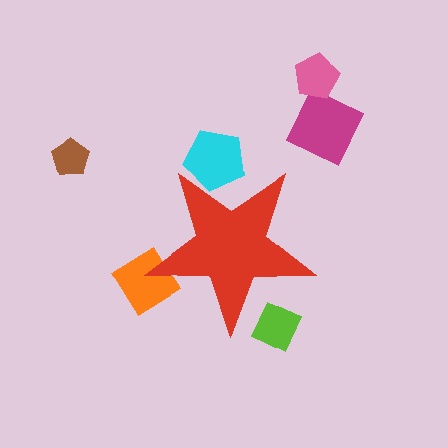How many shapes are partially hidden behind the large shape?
3 shapes are partially hidden.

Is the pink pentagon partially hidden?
No, the pink pentagon is fully visible.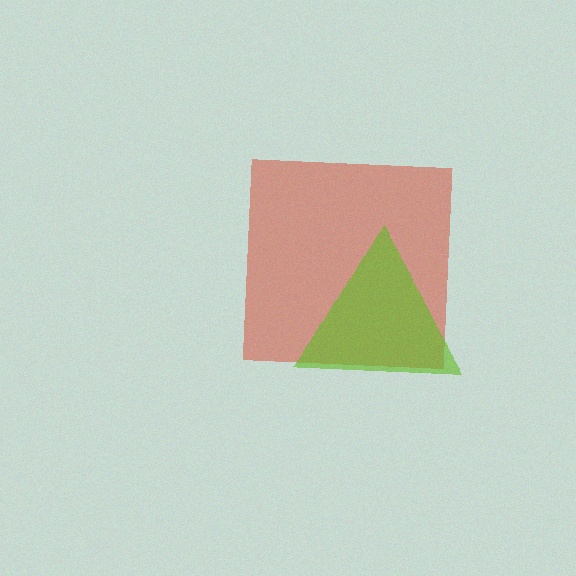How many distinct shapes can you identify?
There are 2 distinct shapes: a red square, a lime triangle.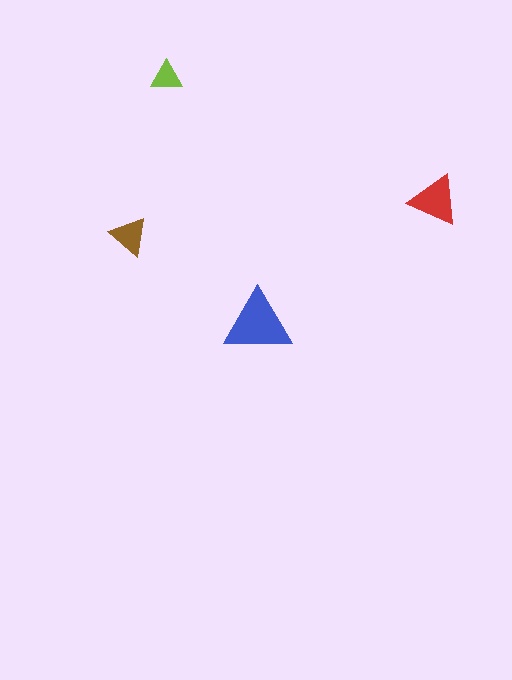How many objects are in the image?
There are 4 objects in the image.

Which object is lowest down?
The blue triangle is bottommost.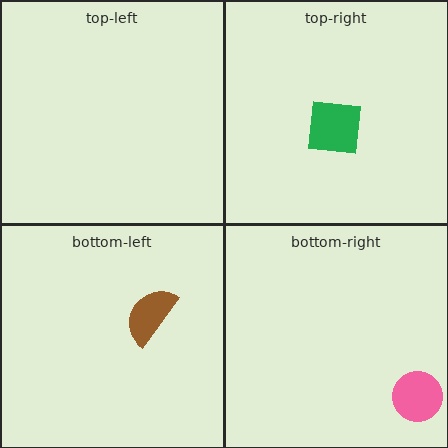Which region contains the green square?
The top-right region.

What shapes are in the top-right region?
The green square.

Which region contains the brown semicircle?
The bottom-left region.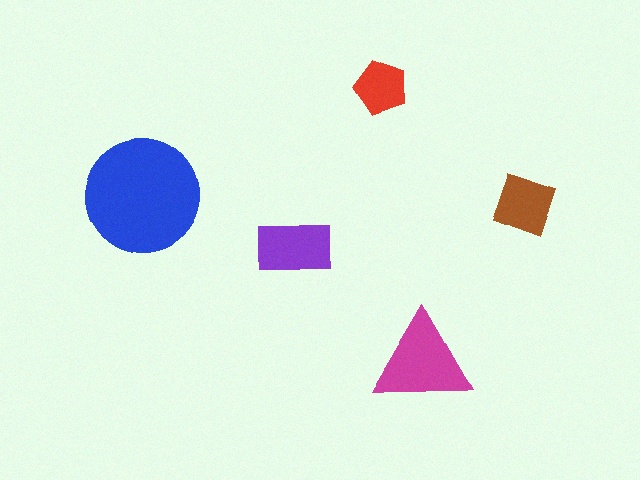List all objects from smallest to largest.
The red pentagon, the brown square, the purple rectangle, the magenta triangle, the blue circle.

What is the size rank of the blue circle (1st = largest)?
1st.